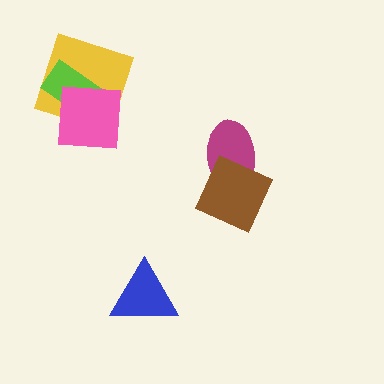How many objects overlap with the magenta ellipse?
1 object overlaps with the magenta ellipse.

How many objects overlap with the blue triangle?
0 objects overlap with the blue triangle.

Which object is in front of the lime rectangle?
The pink square is in front of the lime rectangle.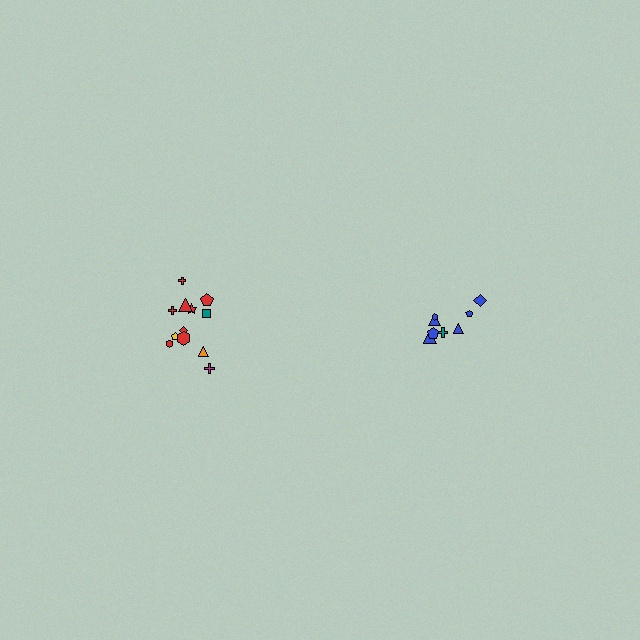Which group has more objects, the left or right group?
The left group.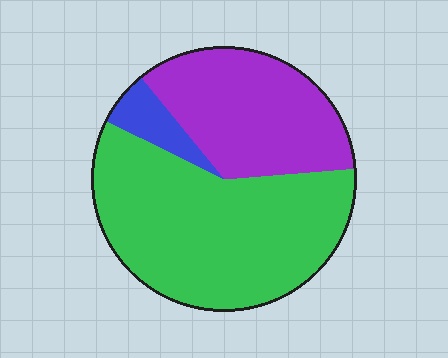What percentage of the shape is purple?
Purple covers about 35% of the shape.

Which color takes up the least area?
Blue, at roughly 5%.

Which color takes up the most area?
Green, at roughly 60%.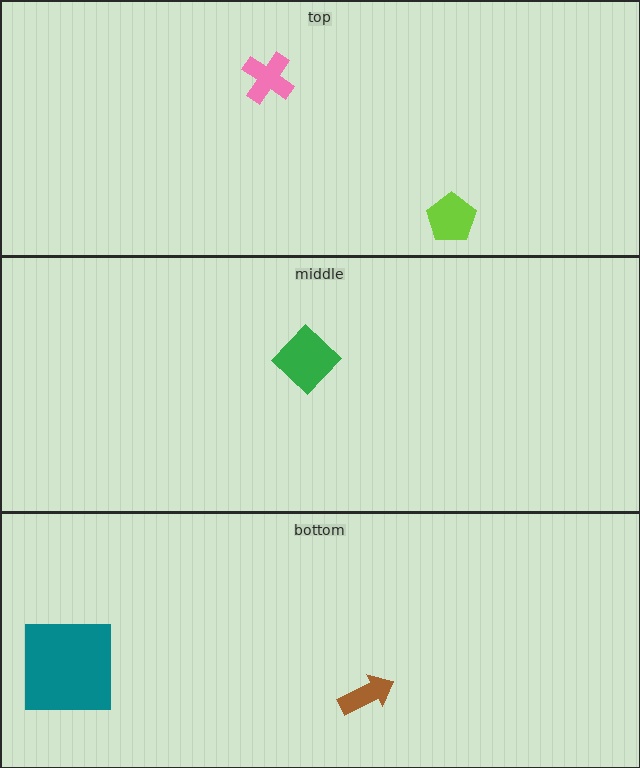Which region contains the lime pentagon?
The top region.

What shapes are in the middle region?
The green diamond.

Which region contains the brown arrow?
The bottom region.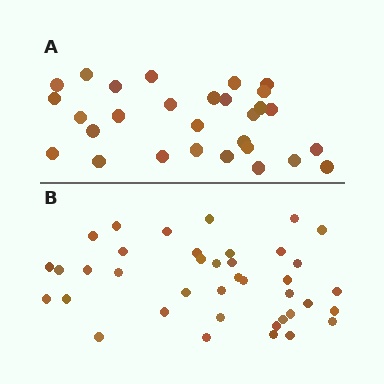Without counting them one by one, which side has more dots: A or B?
Region B (the bottom region) has more dots.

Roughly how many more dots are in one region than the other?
Region B has roughly 10 or so more dots than region A.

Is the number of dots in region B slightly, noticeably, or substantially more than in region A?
Region B has noticeably more, but not dramatically so. The ratio is roughly 1.3 to 1.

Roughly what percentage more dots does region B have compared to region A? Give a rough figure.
About 35% more.